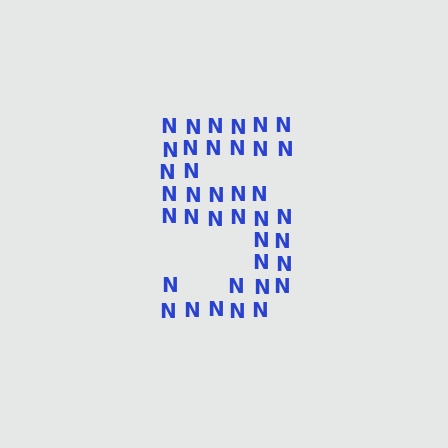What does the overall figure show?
The overall figure shows the digit 5.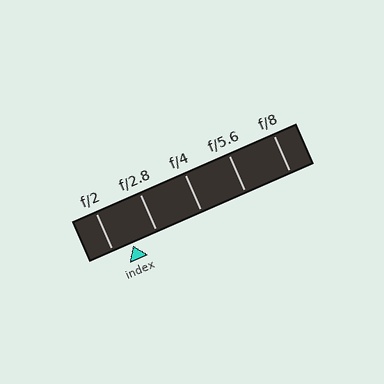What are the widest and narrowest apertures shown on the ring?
The widest aperture shown is f/2 and the narrowest is f/8.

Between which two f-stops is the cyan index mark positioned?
The index mark is between f/2 and f/2.8.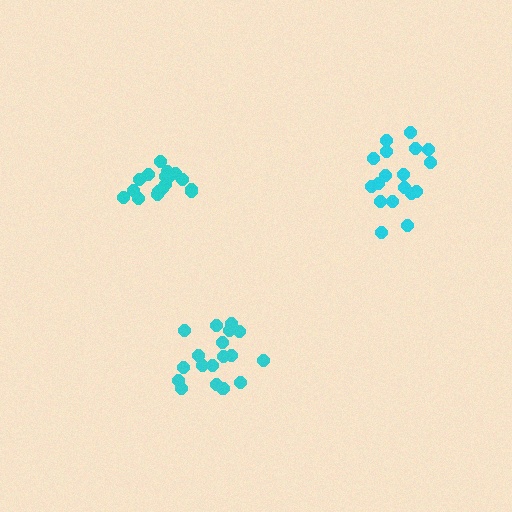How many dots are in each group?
Group 1: 18 dots, Group 2: 18 dots, Group 3: 17 dots (53 total).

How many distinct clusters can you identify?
There are 3 distinct clusters.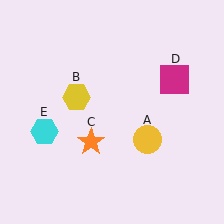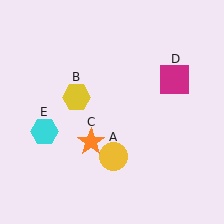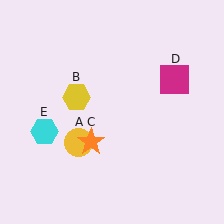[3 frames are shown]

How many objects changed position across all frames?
1 object changed position: yellow circle (object A).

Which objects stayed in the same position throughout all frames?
Yellow hexagon (object B) and orange star (object C) and magenta square (object D) and cyan hexagon (object E) remained stationary.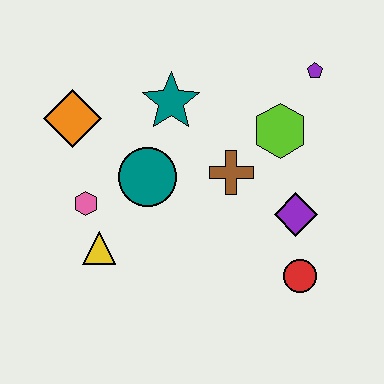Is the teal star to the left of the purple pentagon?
Yes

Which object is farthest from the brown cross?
The orange diamond is farthest from the brown cross.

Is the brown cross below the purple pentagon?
Yes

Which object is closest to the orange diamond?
The pink hexagon is closest to the orange diamond.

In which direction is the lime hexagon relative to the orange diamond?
The lime hexagon is to the right of the orange diamond.